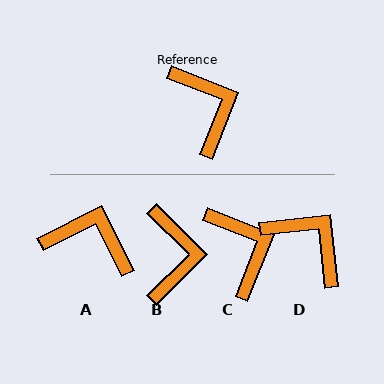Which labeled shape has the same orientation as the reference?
C.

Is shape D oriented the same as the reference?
No, it is off by about 27 degrees.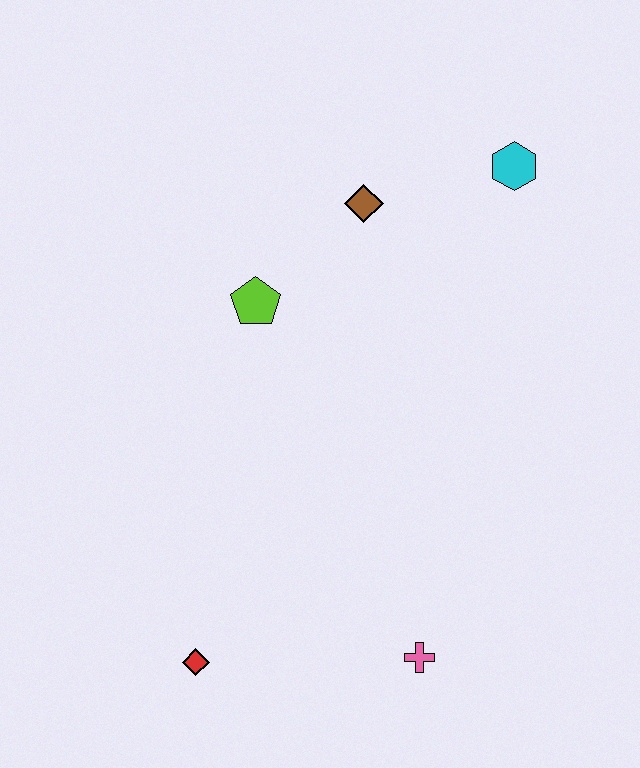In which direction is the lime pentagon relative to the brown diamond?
The lime pentagon is to the left of the brown diamond.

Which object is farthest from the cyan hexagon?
The red diamond is farthest from the cyan hexagon.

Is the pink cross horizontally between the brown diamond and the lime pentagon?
No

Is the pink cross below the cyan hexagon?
Yes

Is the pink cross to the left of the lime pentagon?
No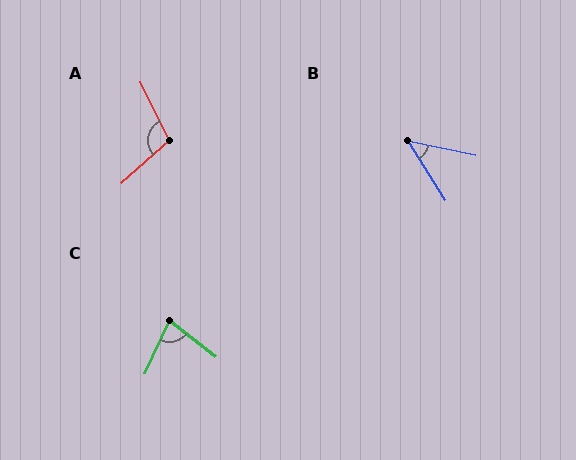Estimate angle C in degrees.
Approximately 76 degrees.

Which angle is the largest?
A, at approximately 107 degrees.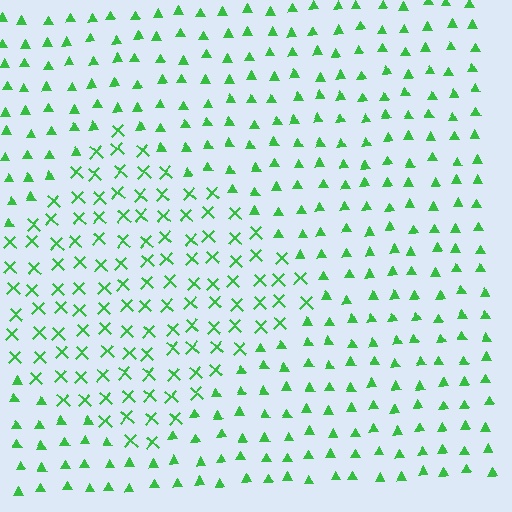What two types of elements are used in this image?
The image uses X marks inside the diamond region and triangles outside it.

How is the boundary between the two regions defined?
The boundary is defined by a change in element shape: X marks inside vs. triangles outside. All elements share the same color and spacing.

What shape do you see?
I see a diamond.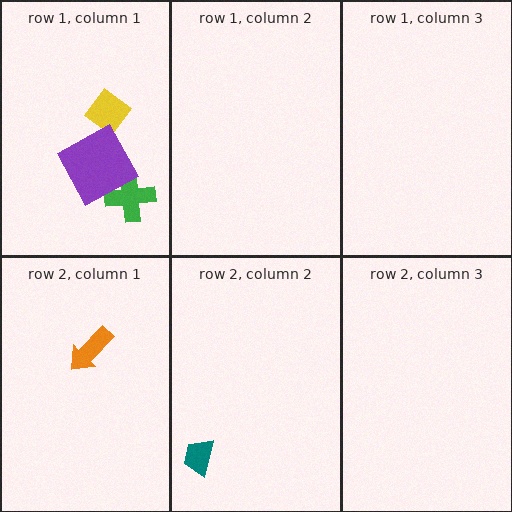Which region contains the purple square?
The row 1, column 1 region.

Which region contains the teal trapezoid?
The row 2, column 2 region.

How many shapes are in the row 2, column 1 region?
1.